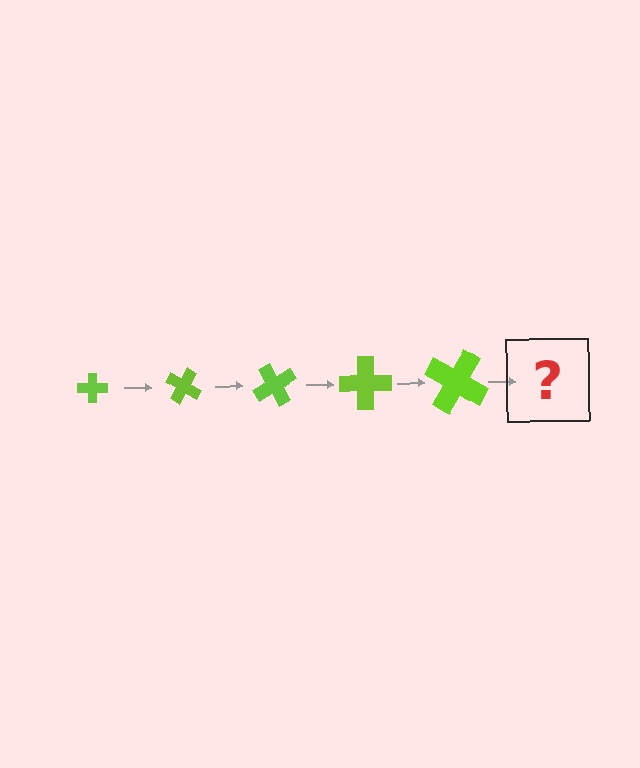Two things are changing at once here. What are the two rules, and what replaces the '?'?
The two rules are that the cross grows larger each step and it rotates 30 degrees each step. The '?' should be a cross, larger than the previous one and rotated 150 degrees from the start.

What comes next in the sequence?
The next element should be a cross, larger than the previous one and rotated 150 degrees from the start.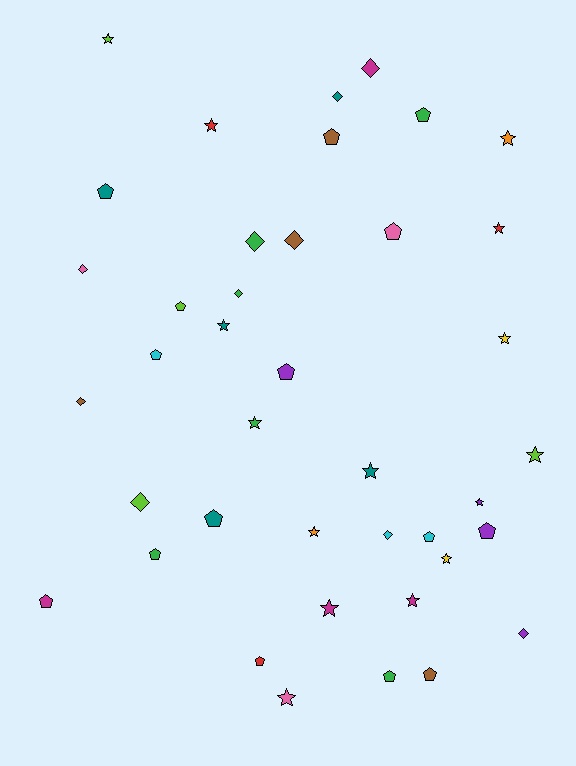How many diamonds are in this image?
There are 10 diamonds.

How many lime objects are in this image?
There are 4 lime objects.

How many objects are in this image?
There are 40 objects.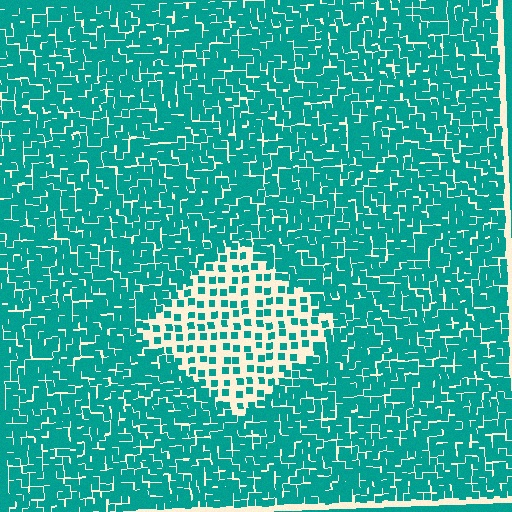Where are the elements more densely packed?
The elements are more densely packed outside the diamond boundary.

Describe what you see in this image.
The image contains small teal elements arranged at two different densities. A diamond-shaped region is visible where the elements are less densely packed than the surrounding area.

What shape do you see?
I see a diamond.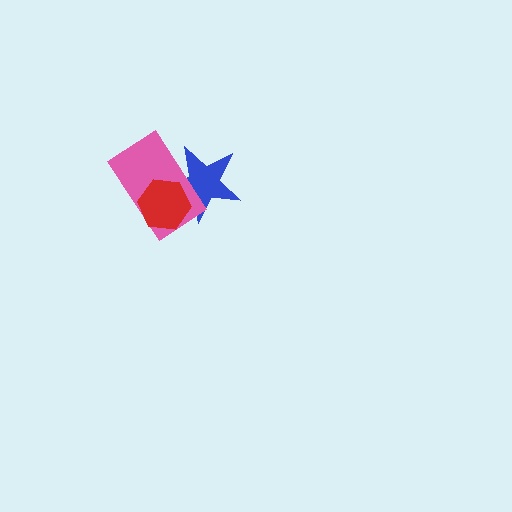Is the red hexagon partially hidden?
No, no other shape covers it.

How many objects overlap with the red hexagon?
2 objects overlap with the red hexagon.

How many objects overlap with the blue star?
2 objects overlap with the blue star.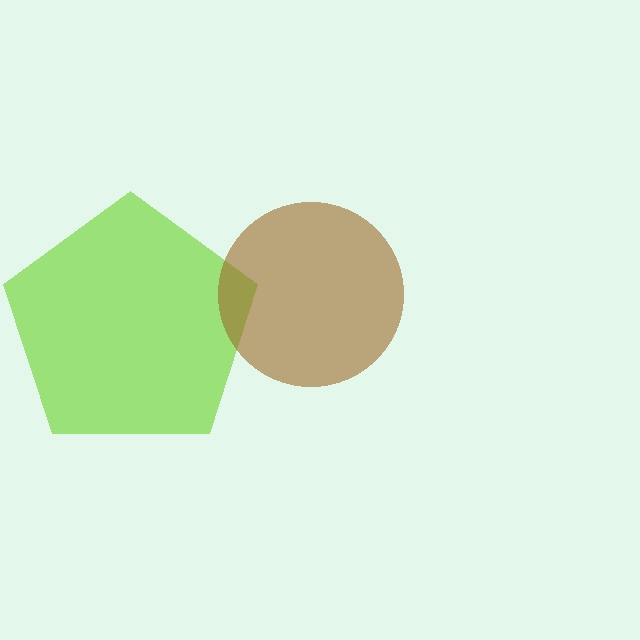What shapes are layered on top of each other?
The layered shapes are: a lime pentagon, a brown circle.